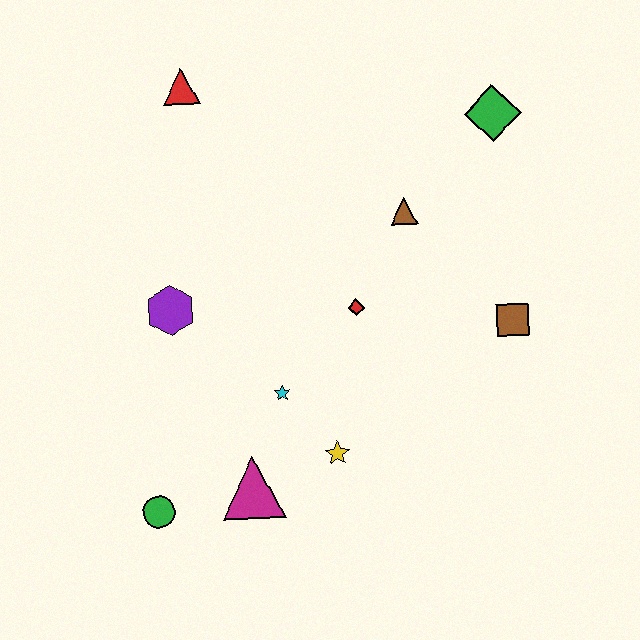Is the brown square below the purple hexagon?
Yes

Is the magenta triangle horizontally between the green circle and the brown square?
Yes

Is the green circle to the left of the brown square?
Yes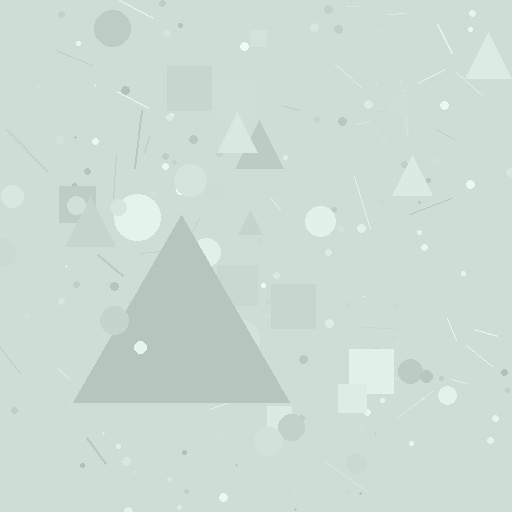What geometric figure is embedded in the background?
A triangle is embedded in the background.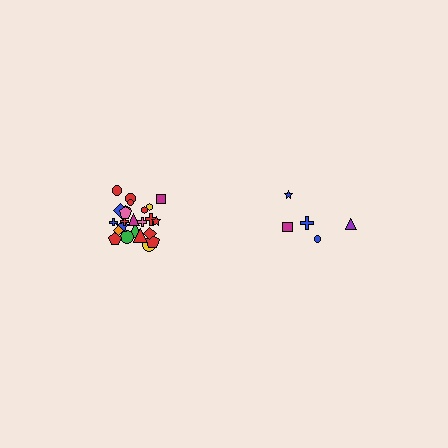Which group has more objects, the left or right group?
The left group.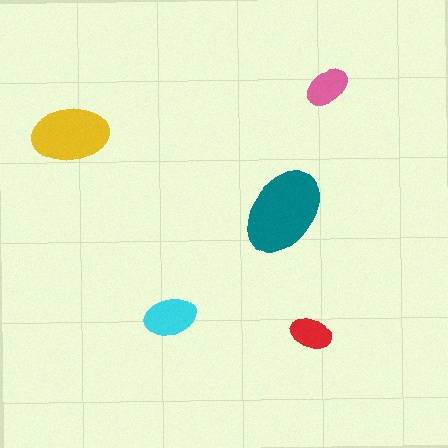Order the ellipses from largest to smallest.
the teal one, the yellow one, the cyan one, the pink one, the red one.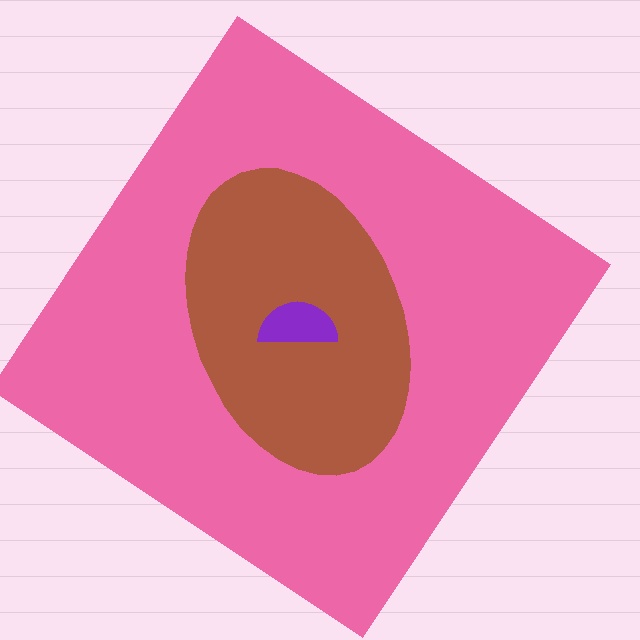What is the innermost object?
The purple semicircle.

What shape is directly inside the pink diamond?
The brown ellipse.